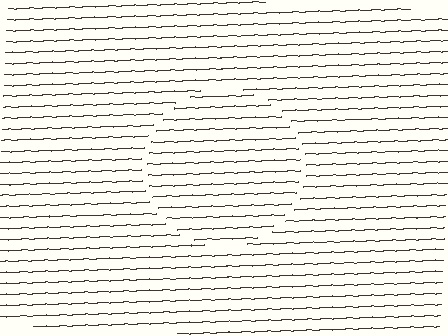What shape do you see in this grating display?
An illusory circle. The interior of the shape contains the same grating, shifted by half a period — the contour is defined by the phase discontinuity where line-ends from the inner and outer gratings abut.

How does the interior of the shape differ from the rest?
The interior of the shape contains the same grating, shifted by half a period — the contour is defined by the phase discontinuity where line-ends from the inner and outer gratings abut.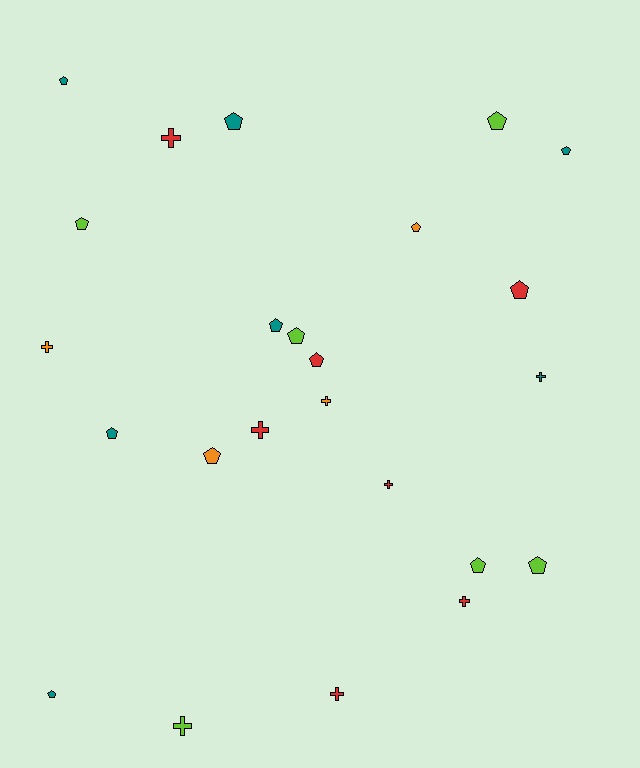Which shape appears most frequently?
Pentagon, with 15 objects.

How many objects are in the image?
There are 24 objects.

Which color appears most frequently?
Red, with 7 objects.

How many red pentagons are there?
There are 2 red pentagons.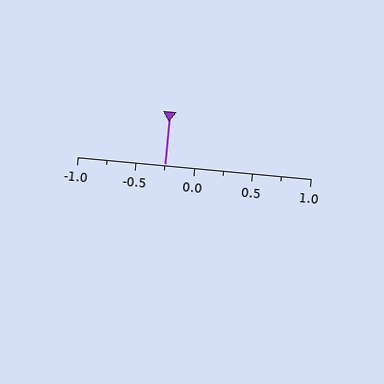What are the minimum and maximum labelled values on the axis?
The axis runs from -1.0 to 1.0.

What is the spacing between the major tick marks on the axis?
The major ticks are spaced 0.5 apart.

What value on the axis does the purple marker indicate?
The marker indicates approximately -0.25.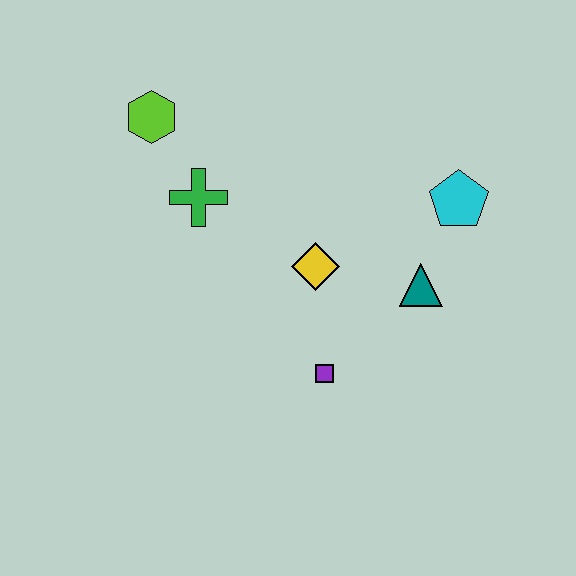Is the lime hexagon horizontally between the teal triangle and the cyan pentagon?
No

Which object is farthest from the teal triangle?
The lime hexagon is farthest from the teal triangle.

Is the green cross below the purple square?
No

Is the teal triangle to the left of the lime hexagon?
No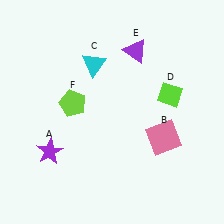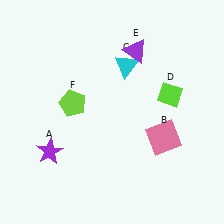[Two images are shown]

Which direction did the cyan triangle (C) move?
The cyan triangle (C) moved right.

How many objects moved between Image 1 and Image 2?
1 object moved between the two images.